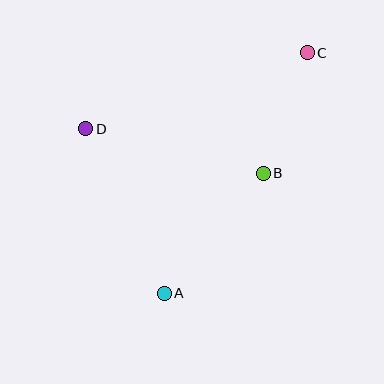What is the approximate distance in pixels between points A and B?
The distance between A and B is approximately 156 pixels.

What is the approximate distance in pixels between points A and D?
The distance between A and D is approximately 182 pixels.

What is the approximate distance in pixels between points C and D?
The distance between C and D is approximately 234 pixels.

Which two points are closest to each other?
Points B and C are closest to each other.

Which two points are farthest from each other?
Points A and C are farthest from each other.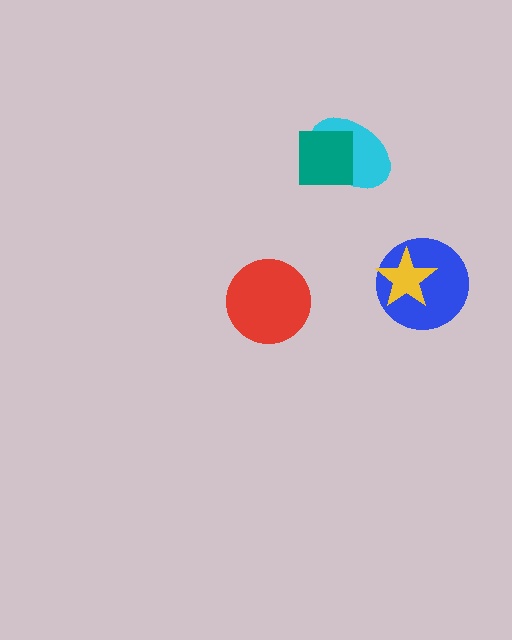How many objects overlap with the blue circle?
1 object overlaps with the blue circle.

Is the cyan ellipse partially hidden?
Yes, it is partially covered by another shape.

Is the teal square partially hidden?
No, no other shape covers it.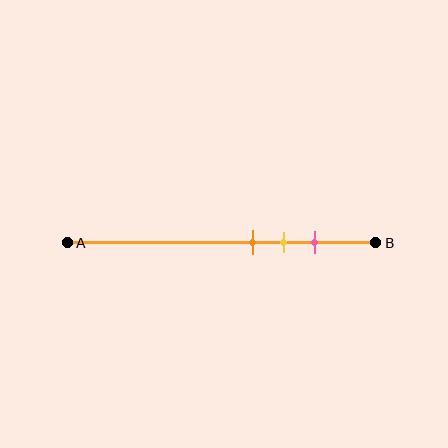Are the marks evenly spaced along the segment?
Yes, the marks are approximately evenly spaced.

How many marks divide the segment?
There are 3 marks dividing the segment.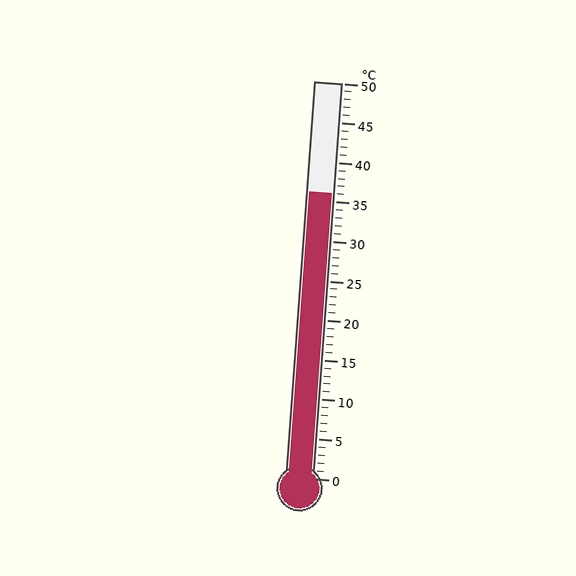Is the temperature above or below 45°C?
The temperature is below 45°C.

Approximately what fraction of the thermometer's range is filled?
The thermometer is filled to approximately 70% of its range.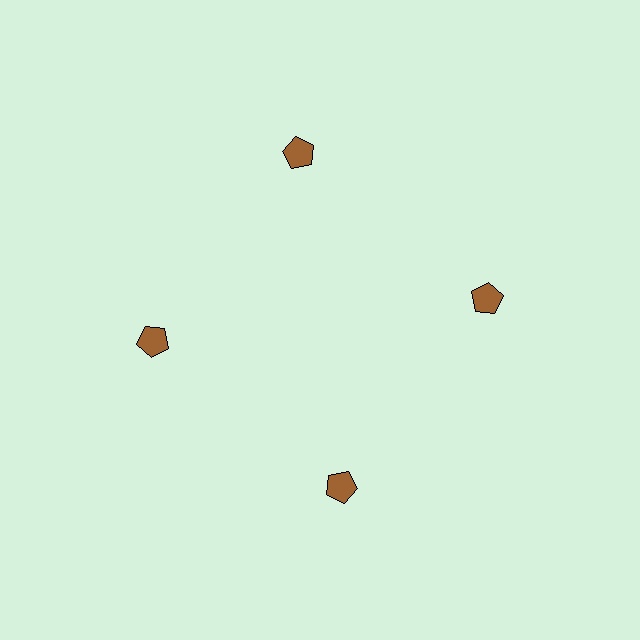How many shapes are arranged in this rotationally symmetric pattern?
There are 4 shapes, arranged in 4 groups of 1.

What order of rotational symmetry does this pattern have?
This pattern has 4-fold rotational symmetry.